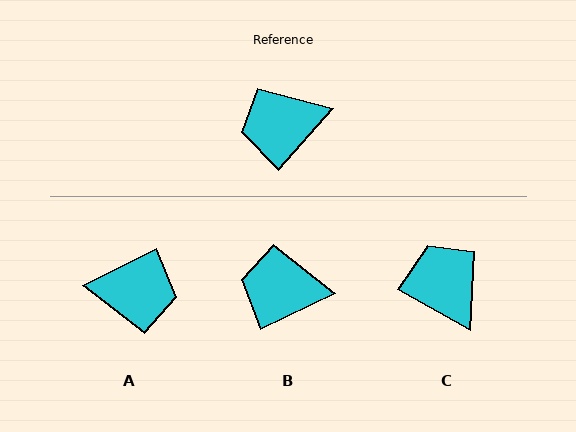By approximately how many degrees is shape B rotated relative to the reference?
Approximately 23 degrees clockwise.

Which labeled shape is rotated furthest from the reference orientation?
A, about 158 degrees away.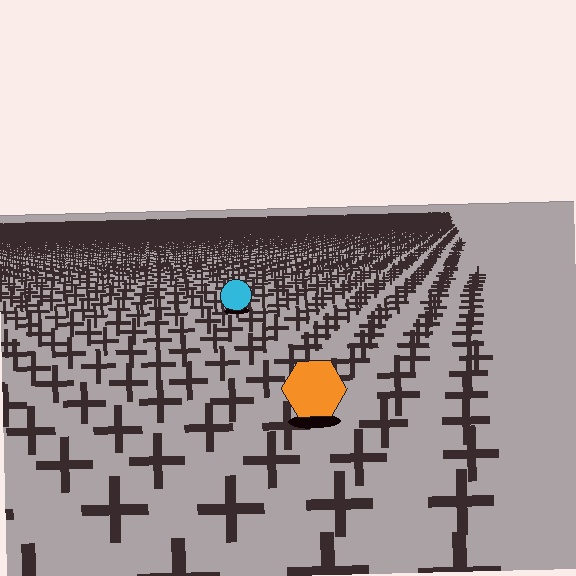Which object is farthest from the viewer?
The cyan circle is farthest from the viewer. It appears smaller and the ground texture around it is denser.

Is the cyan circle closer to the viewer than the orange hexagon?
No. The orange hexagon is closer — you can tell from the texture gradient: the ground texture is coarser near it.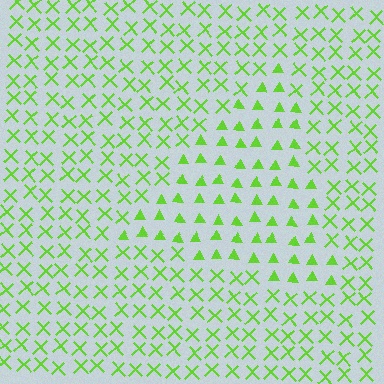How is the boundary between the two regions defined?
The boundary is defined by a change in element shape: triangles inside vs. X marks outside. All elements share the same color and spacing.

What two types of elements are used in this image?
The image uses triangles inside the triangle region and X marks outside it.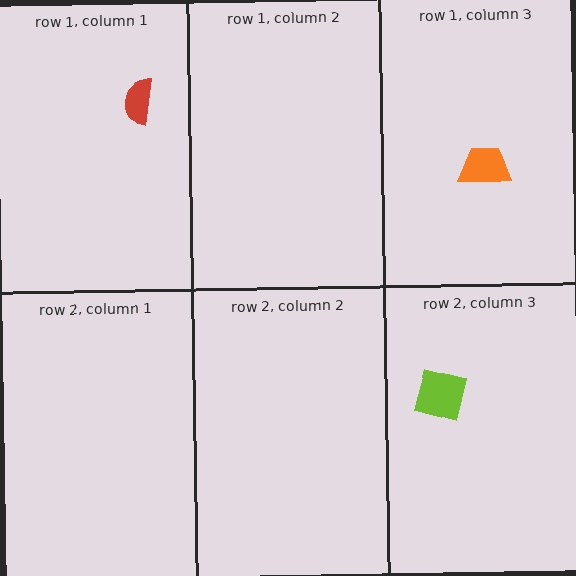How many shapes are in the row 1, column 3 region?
1.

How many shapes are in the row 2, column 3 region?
1.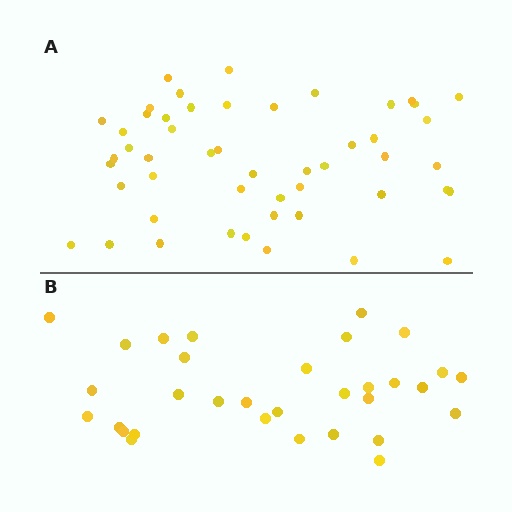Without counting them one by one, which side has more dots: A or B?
Region A (the top region) has more dots.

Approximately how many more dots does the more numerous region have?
Region A has approximately 20 more dots than region B.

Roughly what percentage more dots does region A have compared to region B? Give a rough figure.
About 55% more.